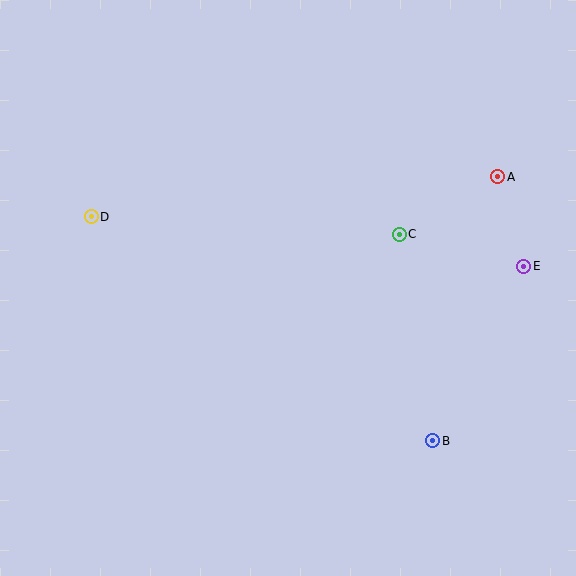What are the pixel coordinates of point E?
Point E is at (524, 266).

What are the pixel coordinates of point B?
Point B is at (433, 441).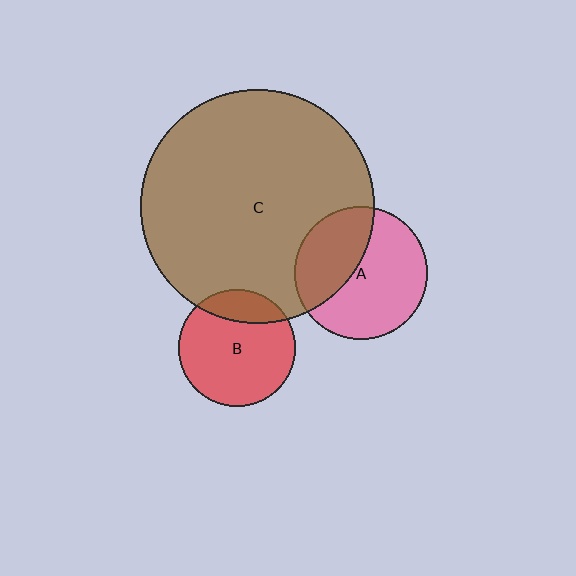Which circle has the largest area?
Circle C (brown).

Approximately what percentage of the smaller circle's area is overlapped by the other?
Approximately 20%.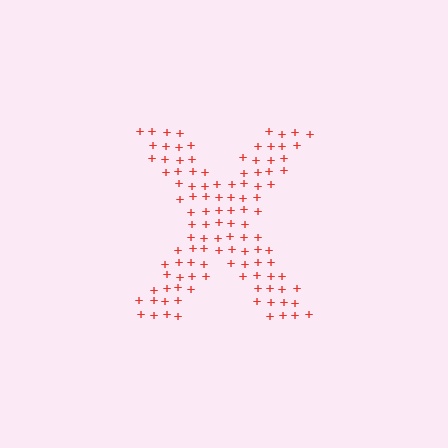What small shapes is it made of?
It is made of small plus signs.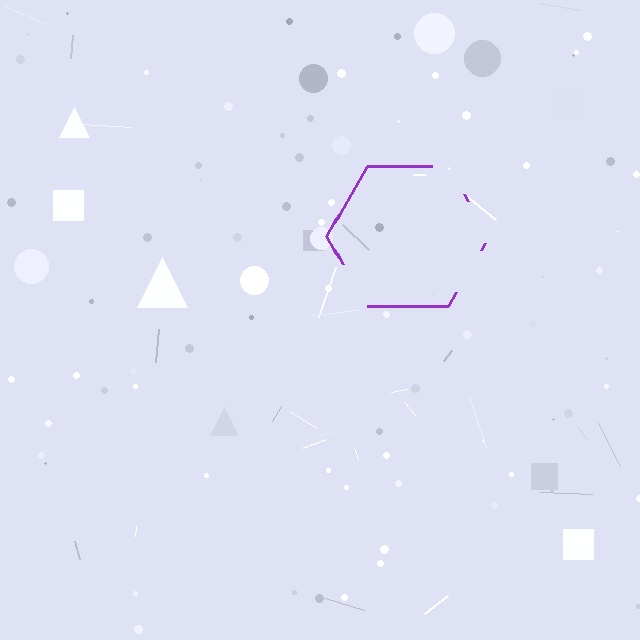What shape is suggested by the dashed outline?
The dashed outline suggests a hexagon.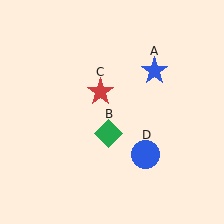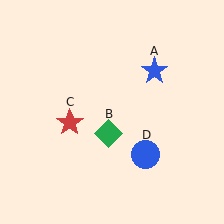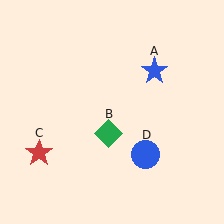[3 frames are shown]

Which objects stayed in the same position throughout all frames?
Blue star (object A) and green diamond (object B) and blue circle (object D) remained stationary.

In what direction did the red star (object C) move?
The red star (object C) moved down and to the left.